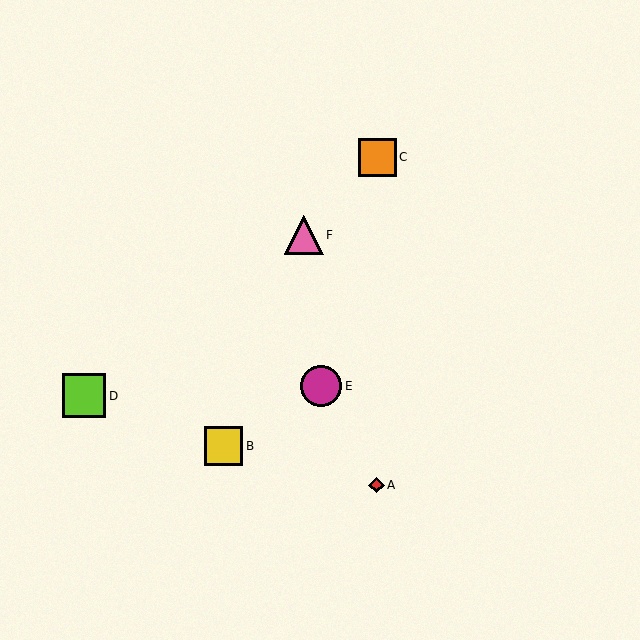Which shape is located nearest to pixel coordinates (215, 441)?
The yellow square (labeled B) at (223, 446) is nearest to that location.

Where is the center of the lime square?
The center of the lime square is at (84, 396).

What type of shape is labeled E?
Shape E is a magenta circle.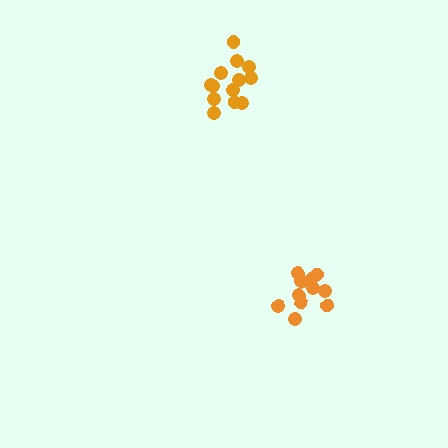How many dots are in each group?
Group 1: 11 dots, Group 2: 13 dots (24 total).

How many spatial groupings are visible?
There are 2 spatial groupings.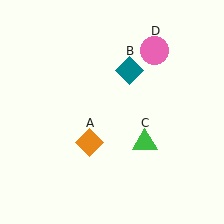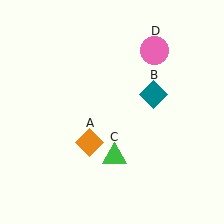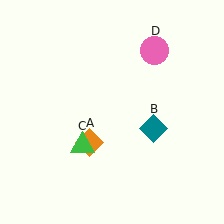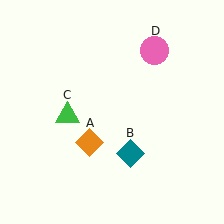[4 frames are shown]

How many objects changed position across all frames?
2 objects changed position: teal diamond (object B), green triangle (object C).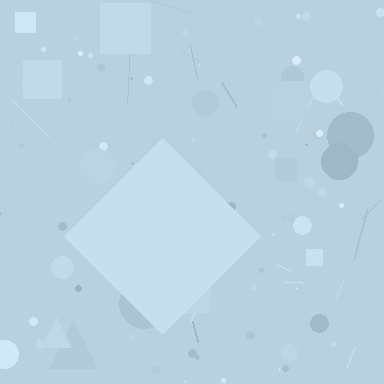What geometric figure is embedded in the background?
A diamond is embedded in the background.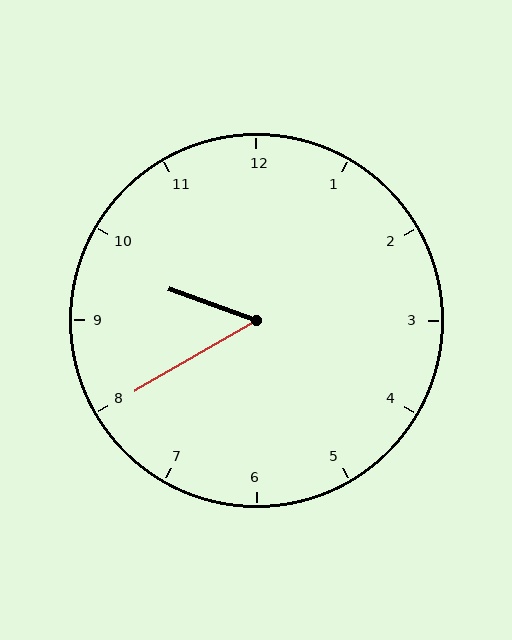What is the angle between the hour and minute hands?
Approximately 50 degrees.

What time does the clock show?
9:40.